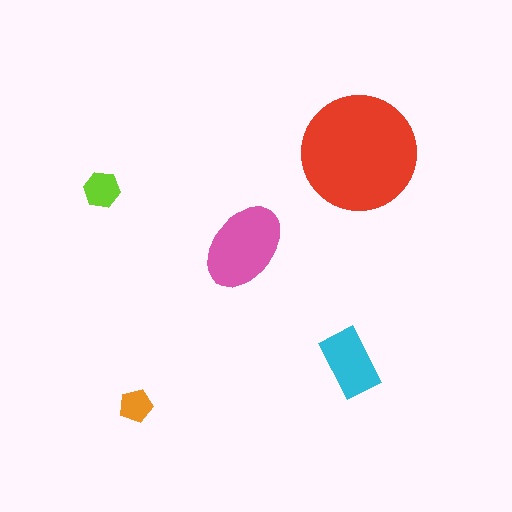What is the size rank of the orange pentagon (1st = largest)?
5th.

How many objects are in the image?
There are 5 objects in the image.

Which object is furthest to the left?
The lime hexagon is leftmost.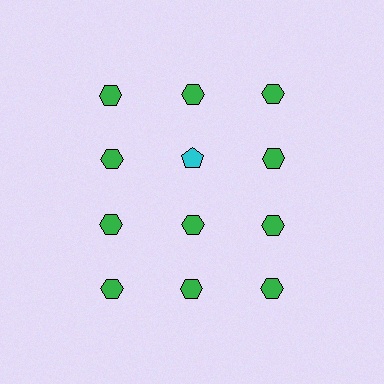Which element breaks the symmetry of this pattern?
The cyan pentagon in the second row, second from left column breaks the symmetry. All other shapes are green hexagons.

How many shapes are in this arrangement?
There are 12 shapes arranged in a grid pattern.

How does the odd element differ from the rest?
It differs in both color (cyan instead of green) and shape (pentagon instead of hexagon).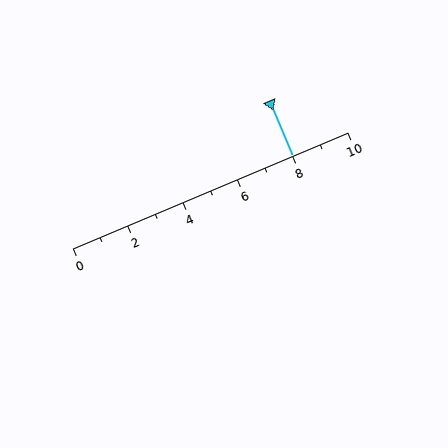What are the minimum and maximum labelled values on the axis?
The axis runs from 0 to 10.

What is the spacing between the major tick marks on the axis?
The major ticks are spaced 2 apart.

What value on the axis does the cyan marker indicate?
The marker indicates approximately 8.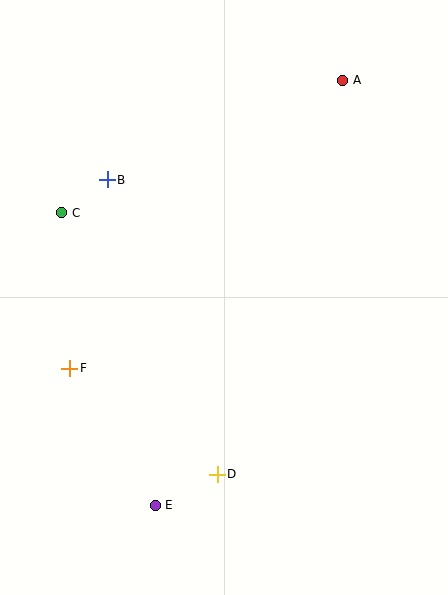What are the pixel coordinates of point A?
Point A is at (343, 80).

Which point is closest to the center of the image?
Point B at (107, 180) is closest to the center.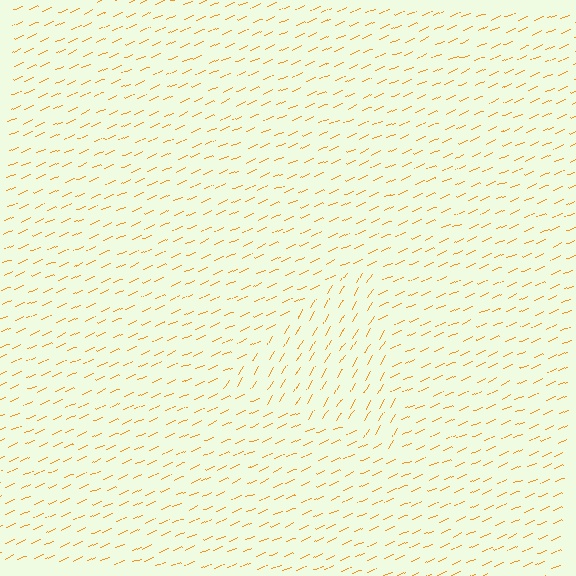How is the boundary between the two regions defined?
The boundary is defined purely by a change in line orientation (approximately 35 degrees difference). All lines are the same color and thickness.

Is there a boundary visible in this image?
Yes, there is a texture boundary formed by a change in line orientation.